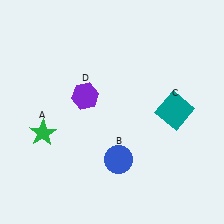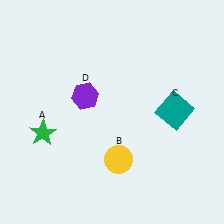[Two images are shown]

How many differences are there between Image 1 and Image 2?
There is 1 difference between the two images.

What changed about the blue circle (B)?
In Image 1, B is blue. In Image 2, it changed to yellow.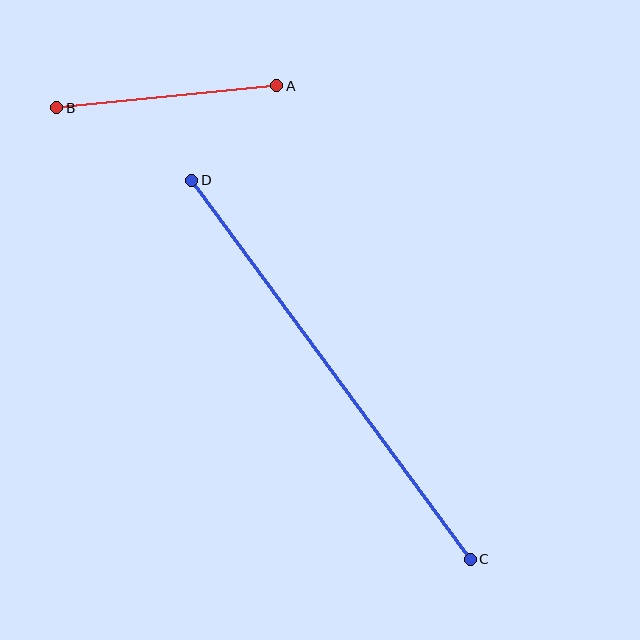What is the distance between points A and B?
The distance is approximately 221 pixels.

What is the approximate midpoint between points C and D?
The midpoint is at approximately (331, 370) pixels.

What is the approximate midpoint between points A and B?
The midpoint is at approximately (167, 97) pixels.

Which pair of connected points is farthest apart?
Points C and D are farthest apart.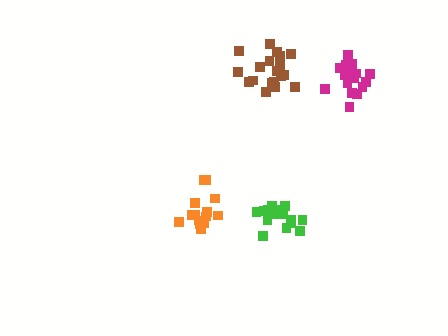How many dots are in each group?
Group 1: 19 dots, Group 2: 14 dots, Group 3: 18 dots, Group 4: 15 dots (66 total).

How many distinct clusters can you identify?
There are 4 distinct clusters.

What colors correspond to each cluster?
The clusters are colored: brown, orange, magenta, green.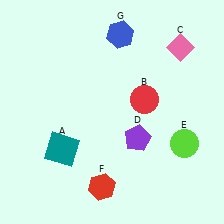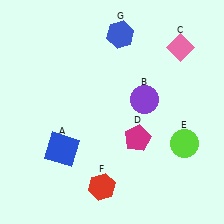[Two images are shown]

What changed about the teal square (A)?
In Image 1, A is teal. In Image 2, it changed to blue.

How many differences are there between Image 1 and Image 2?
There are 3 differences between the two images.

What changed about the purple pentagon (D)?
In Image 1, D is purple. In Image 2, it changed to magenta.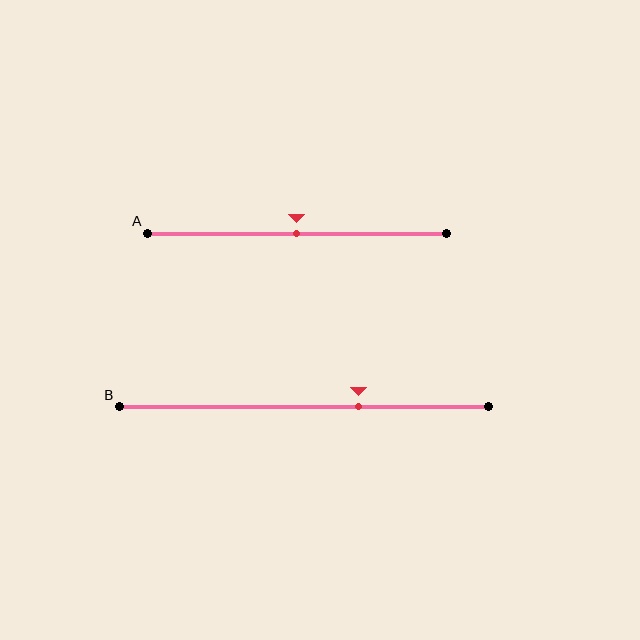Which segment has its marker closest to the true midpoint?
Segment A has its marker closest to the true midpoint.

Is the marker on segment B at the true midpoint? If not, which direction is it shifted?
No, the marker on segment B is shifted to the right by about 15% of the segment length.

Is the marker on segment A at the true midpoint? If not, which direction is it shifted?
Yes, the marker on segment A is at the true midpoint.